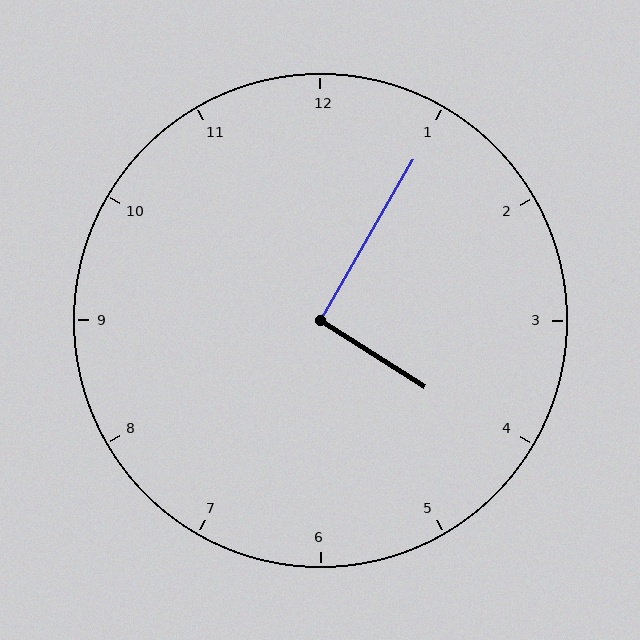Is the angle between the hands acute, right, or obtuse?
It is right.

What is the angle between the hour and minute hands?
Approximately 92 degrees.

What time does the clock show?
4:05.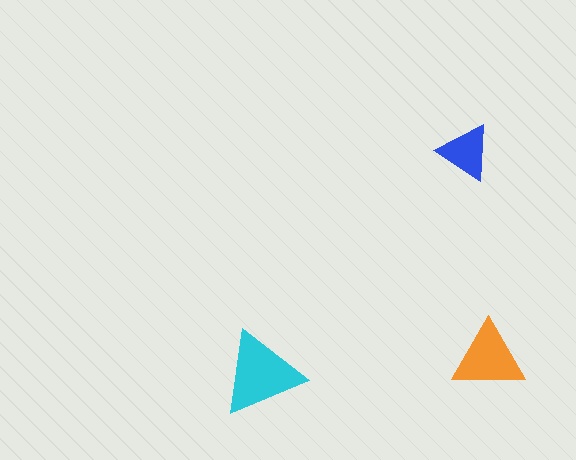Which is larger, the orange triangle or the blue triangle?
The orange one.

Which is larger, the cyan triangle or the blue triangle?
The cyan one.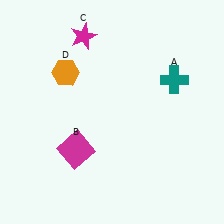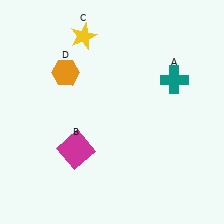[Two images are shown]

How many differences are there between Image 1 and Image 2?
There is 1 difference between the two images.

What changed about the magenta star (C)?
In Image 1, C is magenta. In Image 2, it changed to yellow.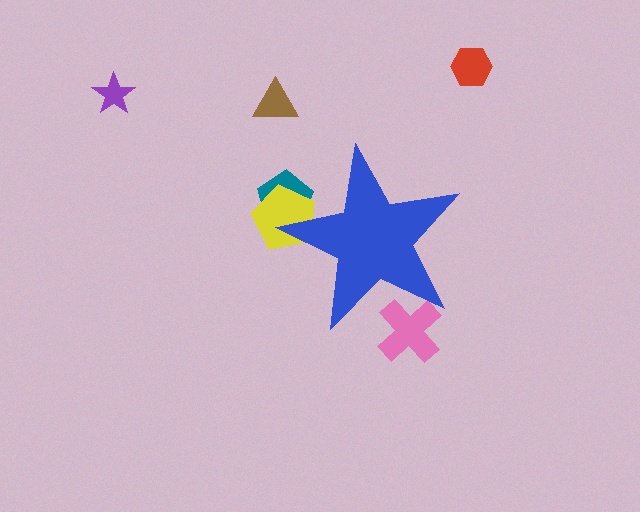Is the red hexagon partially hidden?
No, the red hexagon is fully visible.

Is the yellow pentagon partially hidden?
Yes, the yellow pentagon is partially hidden behind the blue star.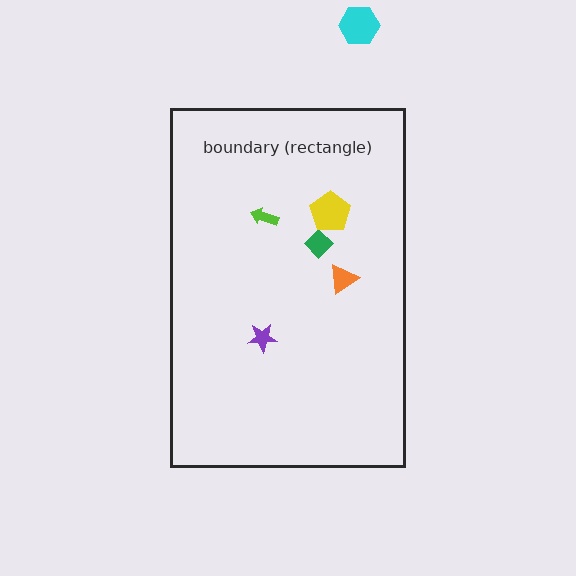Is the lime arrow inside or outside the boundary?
Inside.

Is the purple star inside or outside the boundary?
Inside.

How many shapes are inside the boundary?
5 inside, 1 outside.